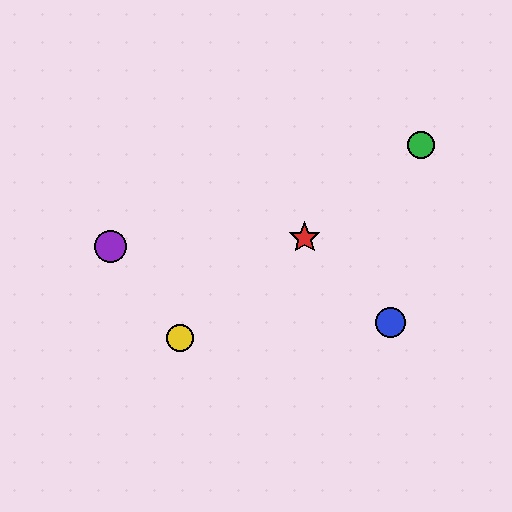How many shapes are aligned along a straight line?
3 shapes (the red star, the green circle, the yellow circle) are aligned along a straight line.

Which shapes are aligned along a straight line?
The red star, the green circle, the yellow circle are aligned along a straight line.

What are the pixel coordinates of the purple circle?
The purple circle is at (111, 246).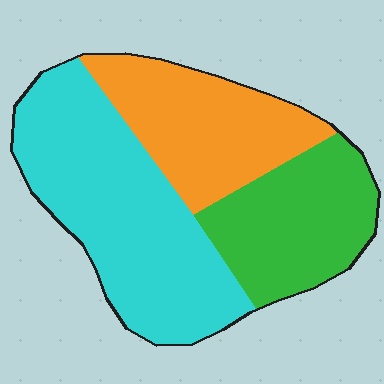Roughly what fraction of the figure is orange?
Orange takes up between a quarter and a half of the figure.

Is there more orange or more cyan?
Cyan.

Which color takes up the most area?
Cyan, at roughly 45%.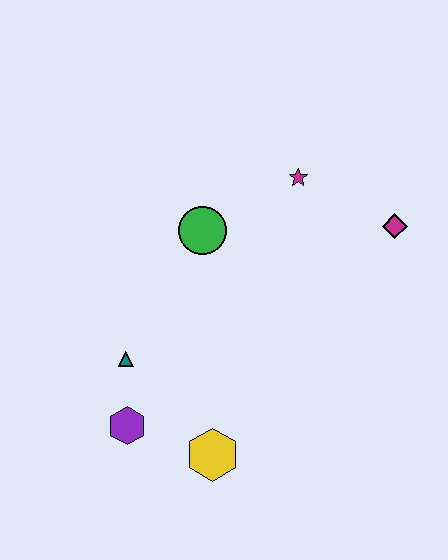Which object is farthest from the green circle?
The yellow hexagon is farthest from the green circle.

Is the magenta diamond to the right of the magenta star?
Yes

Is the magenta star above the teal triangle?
Yes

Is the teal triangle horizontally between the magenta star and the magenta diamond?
No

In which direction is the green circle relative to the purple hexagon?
The green circle is above the purple hexagon.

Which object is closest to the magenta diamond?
The magenta star is closest to the magenta diamond.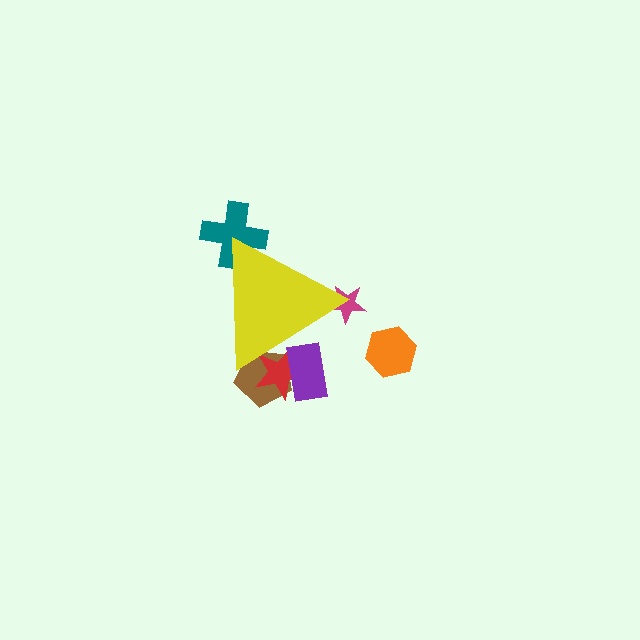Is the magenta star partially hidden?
Yes, the magenta star is partially hidden behind the yellow triangle.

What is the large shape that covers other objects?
A yellow triangle.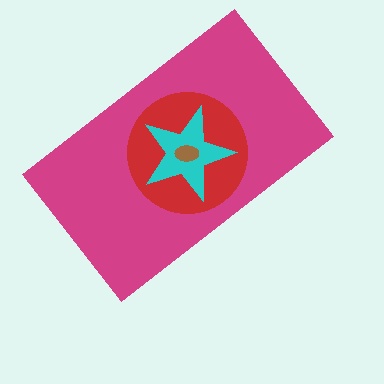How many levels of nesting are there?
4.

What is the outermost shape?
The magenta rectangle.